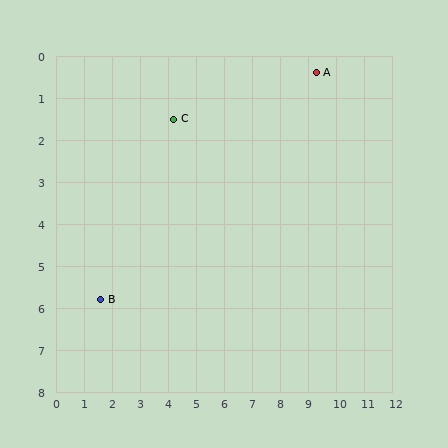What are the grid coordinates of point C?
Point C is at approximately (4.2, 1.5).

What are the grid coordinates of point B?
Point B is at approximately (1.6, 5.8).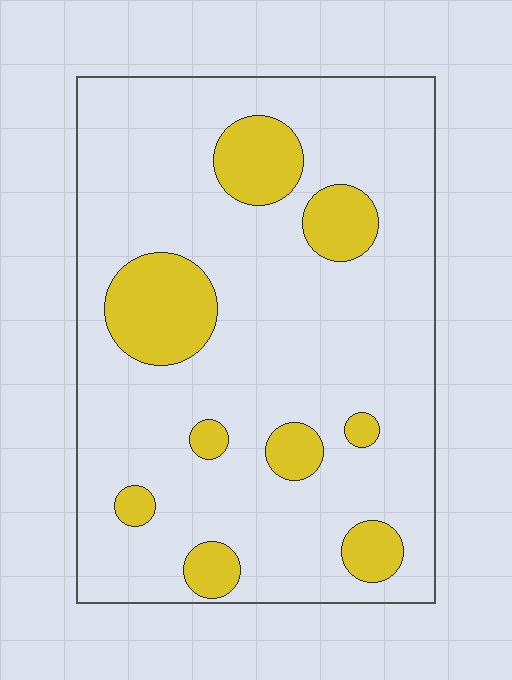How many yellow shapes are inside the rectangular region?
9.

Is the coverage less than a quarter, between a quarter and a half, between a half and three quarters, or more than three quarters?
Less than a quarter.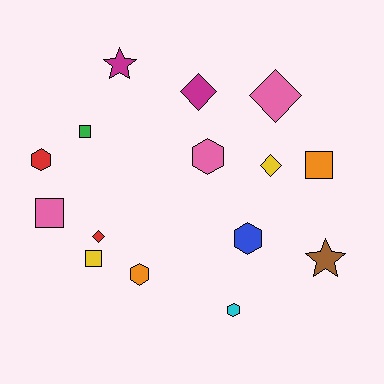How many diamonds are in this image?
There are 4 diamonds.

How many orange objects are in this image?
There are 2 orange objects.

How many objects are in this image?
There are 15 objects.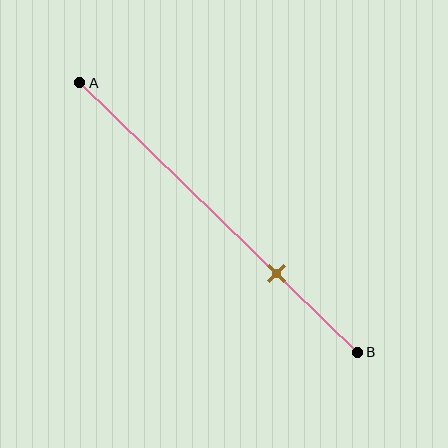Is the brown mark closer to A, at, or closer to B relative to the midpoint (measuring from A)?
The brown mark is closer to point B than the midpoint of segment AB.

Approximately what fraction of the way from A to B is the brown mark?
The brown mark is approximately 70% of the way from A to B.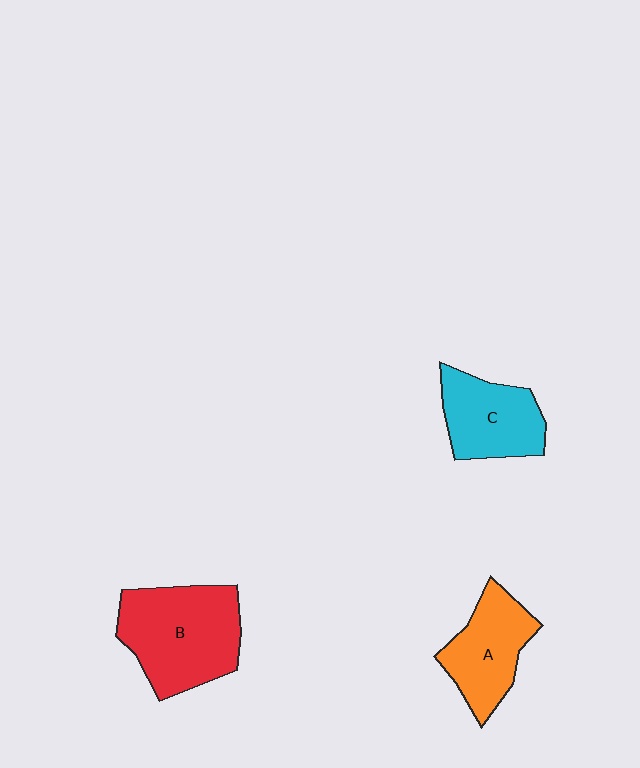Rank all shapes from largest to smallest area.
From largest to smallest: B (red), A (orange), C (cyan).